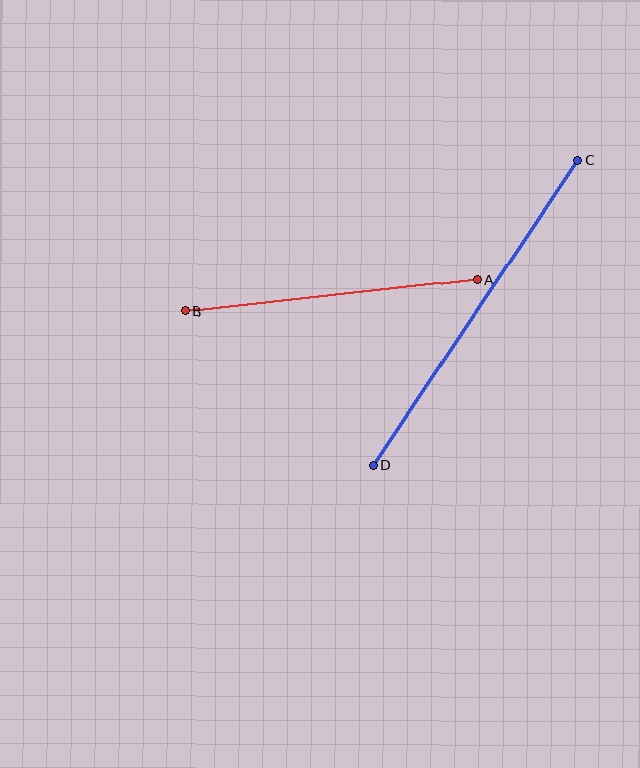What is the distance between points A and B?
The distance is approximately 294 pixels.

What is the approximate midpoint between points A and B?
The midpoint is at approximately (332, 295) pixels.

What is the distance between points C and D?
The distance is approximately 367 pixels.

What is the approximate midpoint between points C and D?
The midpoint is at approximately (475, 313) pixels.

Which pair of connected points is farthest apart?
Points C and D are farthest apart.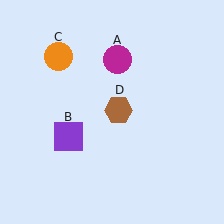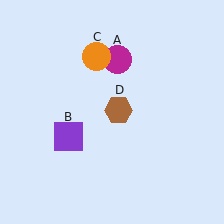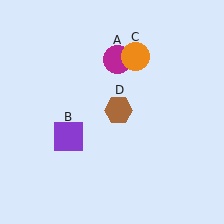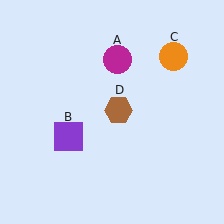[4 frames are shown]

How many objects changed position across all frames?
1 object changed position: orange circle (object C).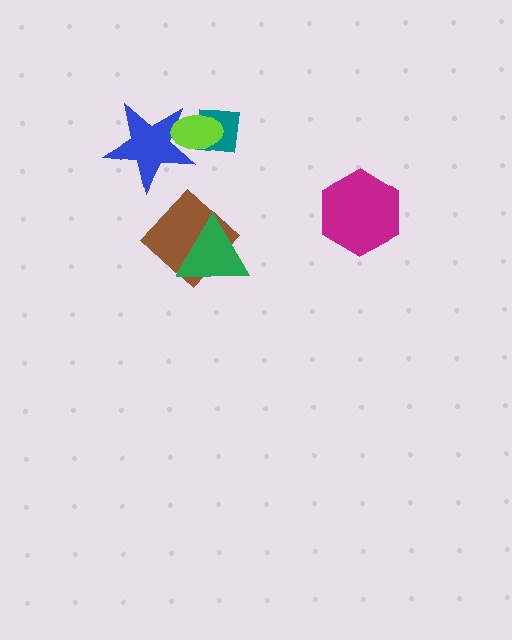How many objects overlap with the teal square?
2 objects overlap with the teal square.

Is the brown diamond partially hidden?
Yes, it is partially covered by another shape.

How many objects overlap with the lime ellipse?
2 objects overlap with the lime ellipse.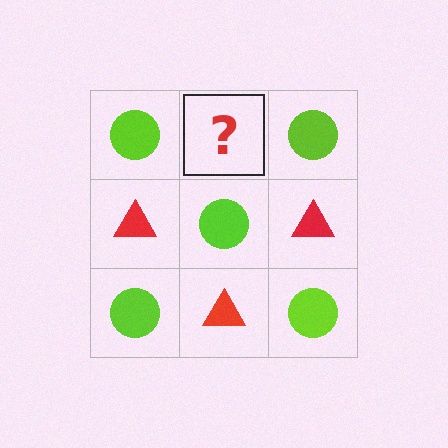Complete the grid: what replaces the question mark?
The question mark should be replaced with a red triangle.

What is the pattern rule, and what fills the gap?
The rule is that it alternates lime circle and red triangle in a checkerboard pattern. The gap should be filled with a red triangle.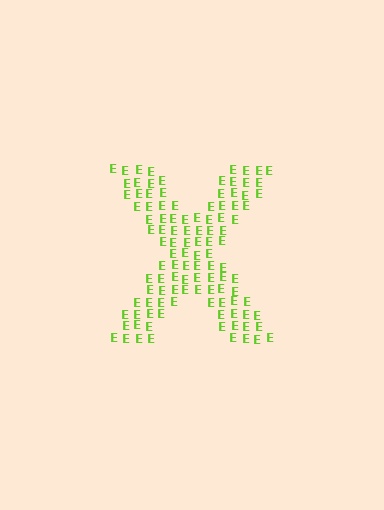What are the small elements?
The small elements are letter E's.